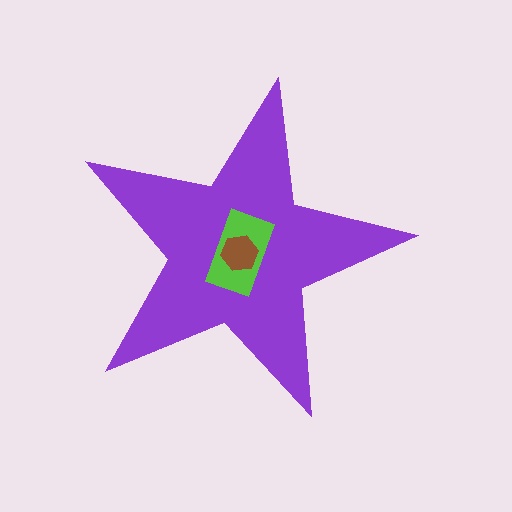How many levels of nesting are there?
3.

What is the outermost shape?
The purple star.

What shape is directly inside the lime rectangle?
The brown hexagon.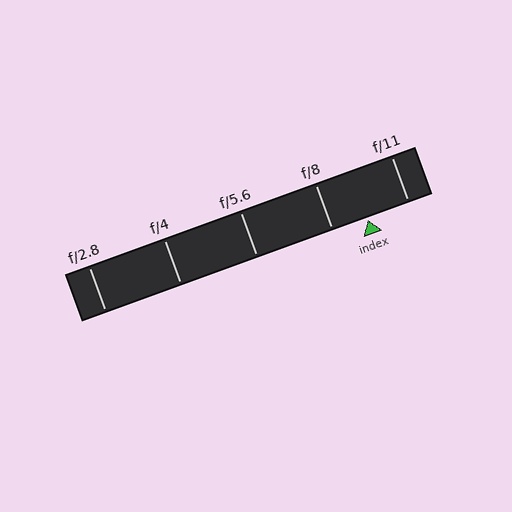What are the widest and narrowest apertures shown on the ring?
The widest aperture shown is f/2.8 and the narrowest is f/11.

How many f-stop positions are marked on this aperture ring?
There are 5 f-stop positions marked.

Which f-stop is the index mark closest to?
The index mark is closest to f/8.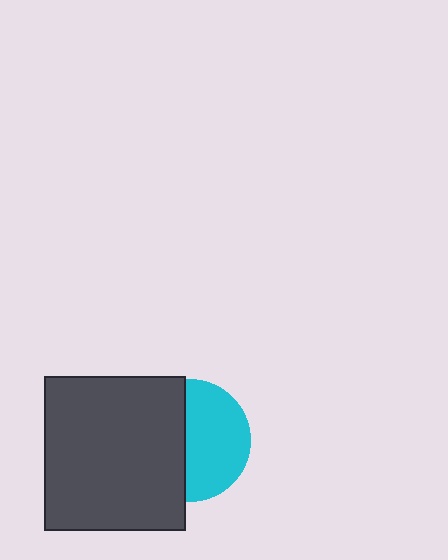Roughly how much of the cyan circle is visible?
About half of it is visible (roughly 54%).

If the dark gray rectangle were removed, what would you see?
You would see the complete cyan circle.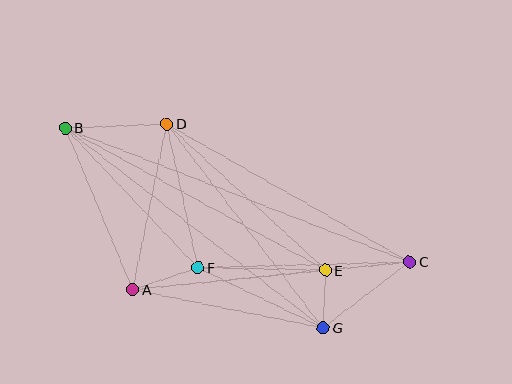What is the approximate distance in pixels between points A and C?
The distance between A and C is approximately 278 pixels.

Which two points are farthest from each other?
Points B and C are farthest from each other.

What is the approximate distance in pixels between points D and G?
The distance between D and G is approximately 257 pixels.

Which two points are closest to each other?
Points E and G are closest to each other.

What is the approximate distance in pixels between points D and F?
The distance between D and F is approximately 147 pixels.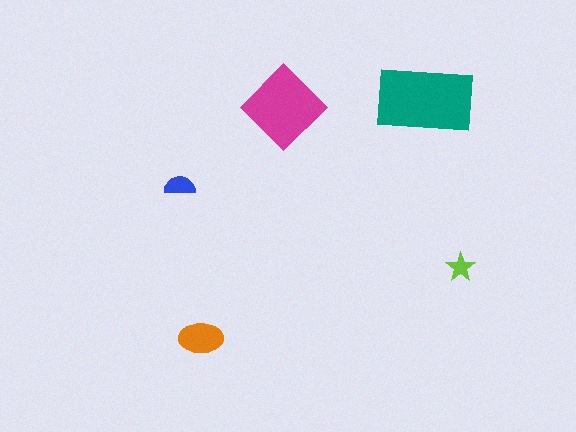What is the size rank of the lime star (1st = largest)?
5th.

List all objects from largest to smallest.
The teal rectangle, the magenta diamond, the orange ellipse, the blue semicircle, the lime star.